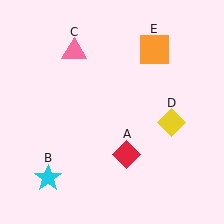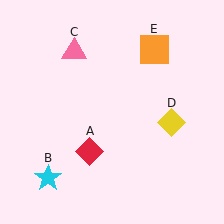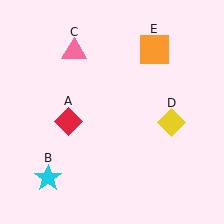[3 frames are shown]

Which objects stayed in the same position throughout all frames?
Cyan star (object B) and pink triangle (object C) and yellow diamond (object D) and orange square (object E) remained stationary.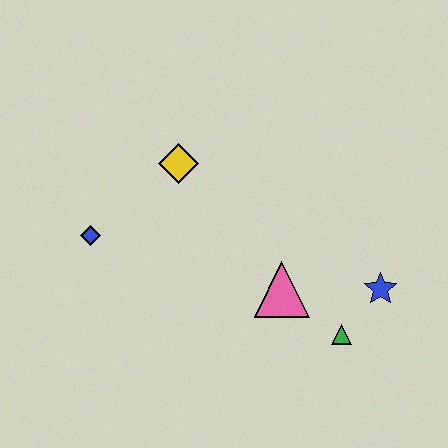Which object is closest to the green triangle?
The blue star is closest to the green triangle.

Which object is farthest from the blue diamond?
The blue star is farthest from the blue diamond.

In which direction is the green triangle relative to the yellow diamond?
The green triangle is below the yellow diamond.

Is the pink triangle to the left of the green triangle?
Yes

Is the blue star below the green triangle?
No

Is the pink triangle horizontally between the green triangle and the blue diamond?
Yes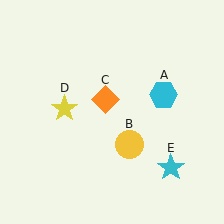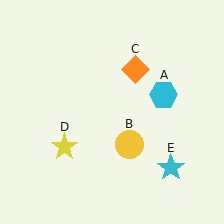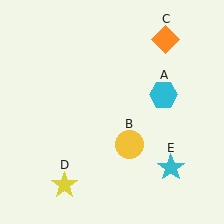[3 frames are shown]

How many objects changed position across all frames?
2 objects changed position: orange diamond (object C), yellow star (object D).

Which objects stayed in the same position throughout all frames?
Cyan hexagon (object A) and yellow circle (object B) and cyan star (object E) remained stationary.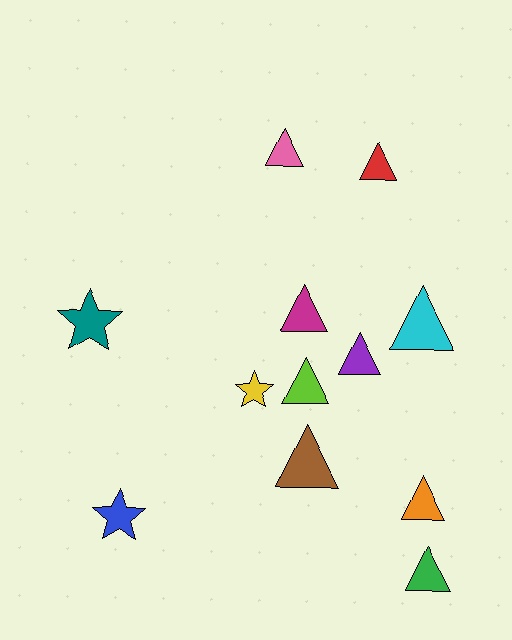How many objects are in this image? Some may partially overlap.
There are 12 objects.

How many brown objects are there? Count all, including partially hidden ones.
There is 1 brown object.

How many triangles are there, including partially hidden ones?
There are 9 triangles.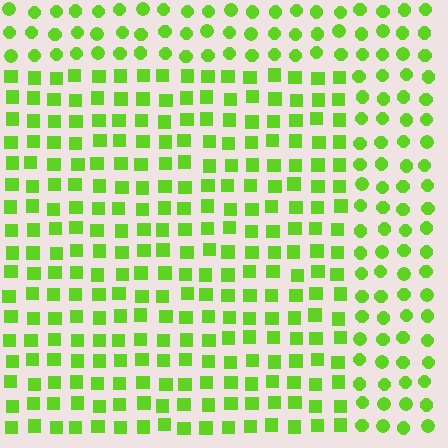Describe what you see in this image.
The image is filled with small lime elements arranged in a uniform grid. A rectangle-shaped region contains squares, while the surrounding area contains circles. The boundary is defined purely by the change in element shape.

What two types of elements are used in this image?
The image uses squares inside the rectangle region and circles outside it.